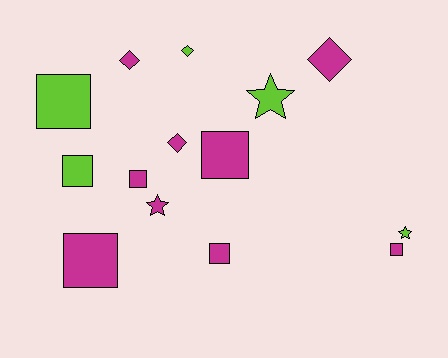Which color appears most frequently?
Magenta, with 9 objects.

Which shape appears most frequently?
Square, with 7 objects.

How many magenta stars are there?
There is 1 magenta star.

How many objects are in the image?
There are 14 objects.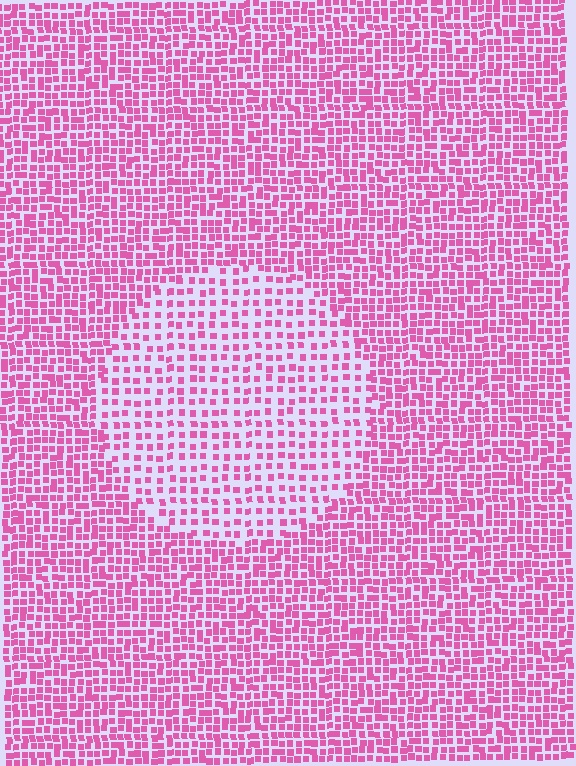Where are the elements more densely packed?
The elements are more densely packed outside the circle boundary.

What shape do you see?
I see a circle.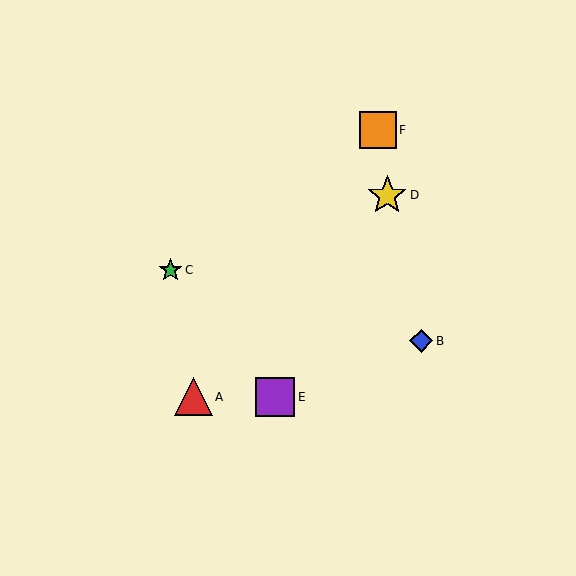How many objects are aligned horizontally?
2 objects (A, E) are aligned horizontally.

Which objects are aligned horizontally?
Objects A, E are aligned horizontally.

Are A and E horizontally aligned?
Yes, both are at y≈397.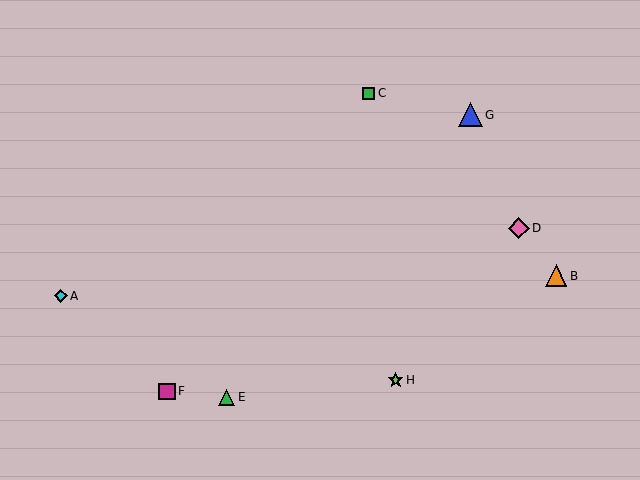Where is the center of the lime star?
The center of the lime star is at (396, 380).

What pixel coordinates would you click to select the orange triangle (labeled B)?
Click at (556, 276) to select the orange triangle B.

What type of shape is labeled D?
Shape D is a pink diamond.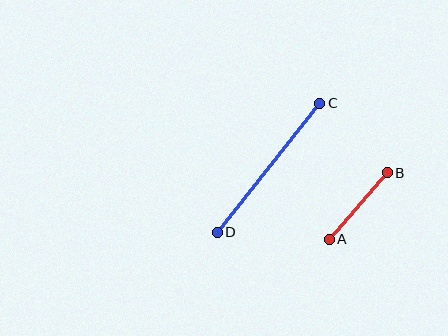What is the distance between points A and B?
The distance is approximately 88 pixels.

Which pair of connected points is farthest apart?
Points C and D are farthest apart.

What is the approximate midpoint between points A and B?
The midpoint is at approximately (358, 206) pixels.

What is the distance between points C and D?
The distance is approximately 165 pixels.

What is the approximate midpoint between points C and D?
The midpoint is at approximately (269, 168) pixels.